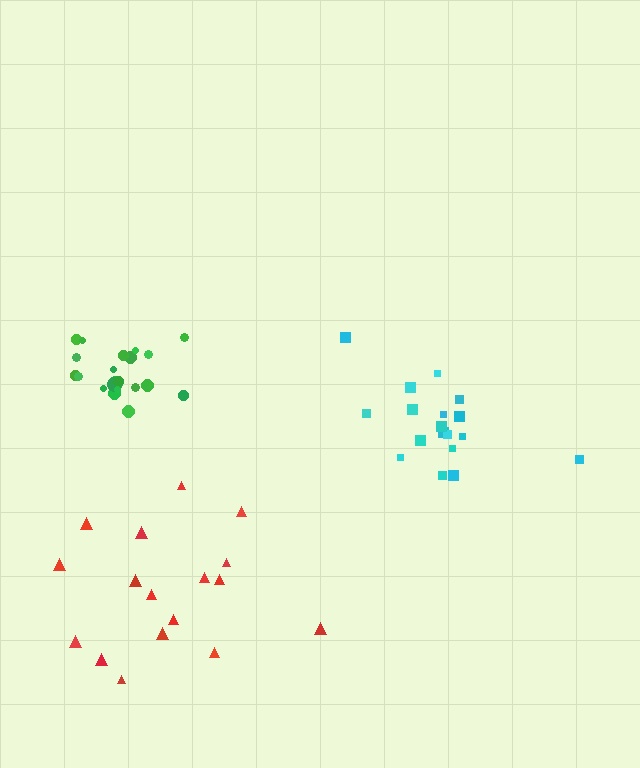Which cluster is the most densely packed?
Green.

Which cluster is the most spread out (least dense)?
Red.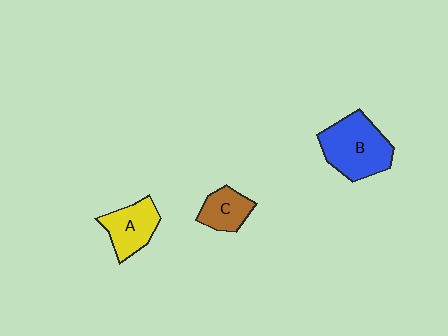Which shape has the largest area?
Shape B (blue).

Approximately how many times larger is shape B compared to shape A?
Approximately 1.5 times.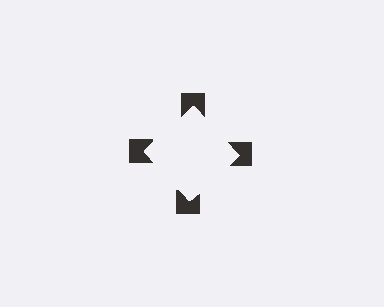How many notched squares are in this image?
There are 4 — one at each vertex of the illusory square.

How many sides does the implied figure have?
4 sides.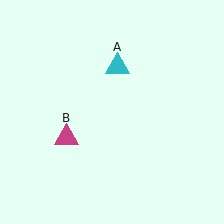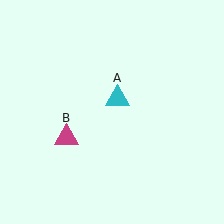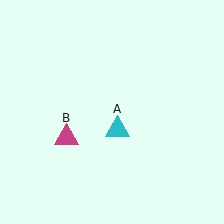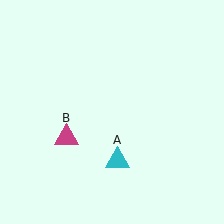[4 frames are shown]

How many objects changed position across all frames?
1 object changed position: cyan triangle (object A).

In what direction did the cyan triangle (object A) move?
The cyan triangle (object A) moved down.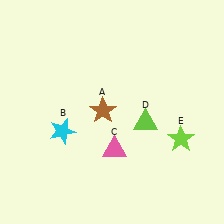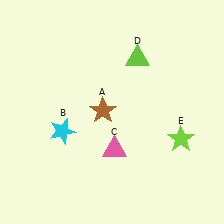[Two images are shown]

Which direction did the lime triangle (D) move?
The lime triangle (D) moved up.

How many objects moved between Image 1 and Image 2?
1 object moved between the two images.